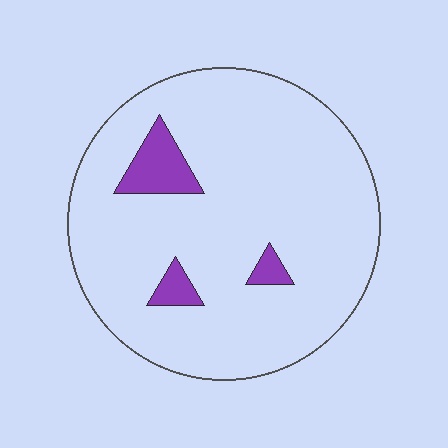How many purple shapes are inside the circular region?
3.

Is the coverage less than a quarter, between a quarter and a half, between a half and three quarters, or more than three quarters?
Less than a quarter.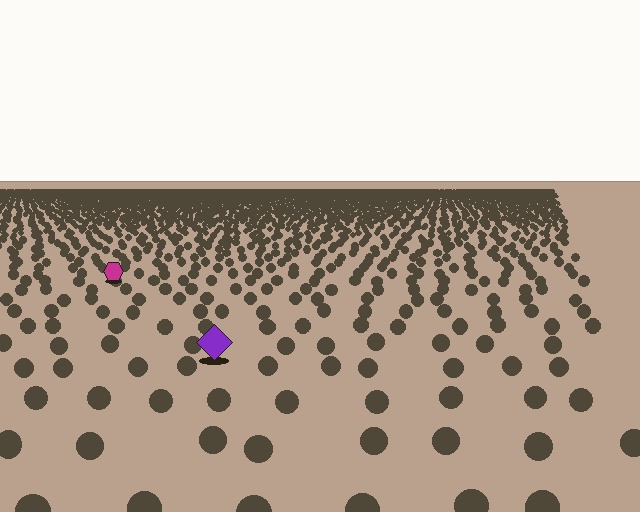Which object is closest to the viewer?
The purple diamond is closest. The texture marks near it are larger and more spread out.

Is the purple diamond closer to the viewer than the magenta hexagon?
Yes. The purple diamond is closer — you can tell from the texture gradient: the ground texture is coarser near it.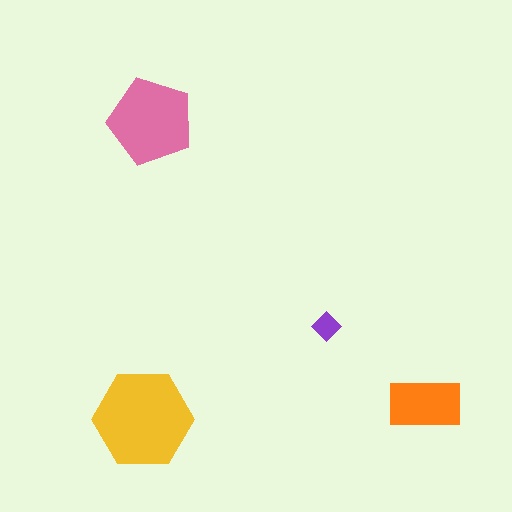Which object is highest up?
The pink pentagon is topmost.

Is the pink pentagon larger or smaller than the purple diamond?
Larger.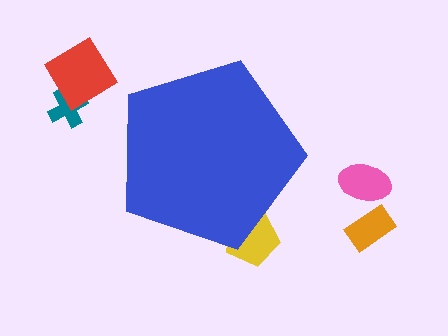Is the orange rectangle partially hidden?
No, the orange rectangle is fully visible.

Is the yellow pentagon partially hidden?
Yes, the yellow pentagon is partially hidden behind the blue pentagon.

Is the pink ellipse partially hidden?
No, the pink ellipse is fully visible.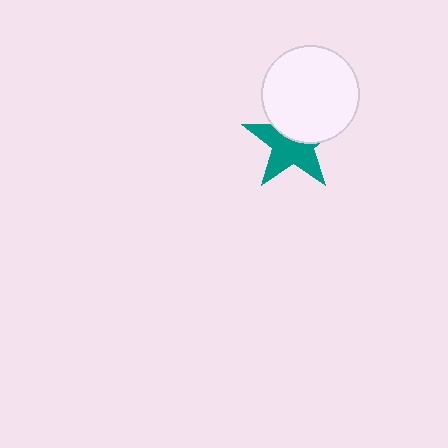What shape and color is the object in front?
The object in front is a white circle.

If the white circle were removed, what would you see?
You would see the complete teal star.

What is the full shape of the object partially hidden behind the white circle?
The partially hidden object is a teal star.